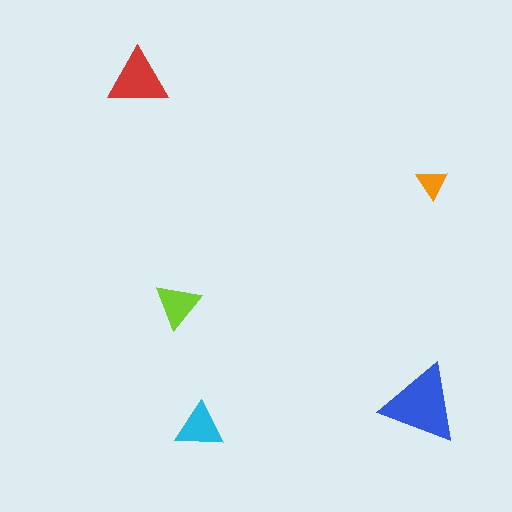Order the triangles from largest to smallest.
the blue one, the red one, the cyan one, the lime one, the orange one.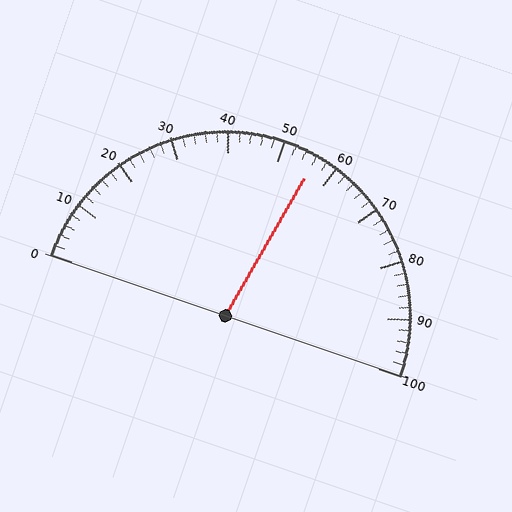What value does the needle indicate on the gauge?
The needle indicates approximately 56.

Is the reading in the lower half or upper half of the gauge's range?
The reading is in the upper half of the range (0 to 100).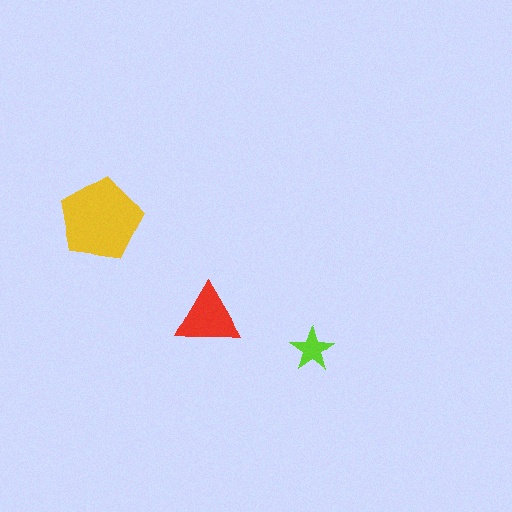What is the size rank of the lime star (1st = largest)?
3rd.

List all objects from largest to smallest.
The yellow pentagon, the red triangle, the lime star.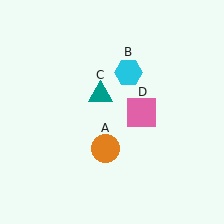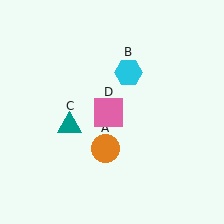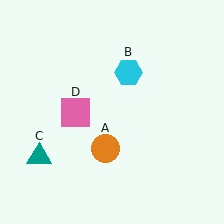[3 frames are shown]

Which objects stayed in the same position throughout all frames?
Orange circle (object A) and cyan hexagon (object B) remained stationary.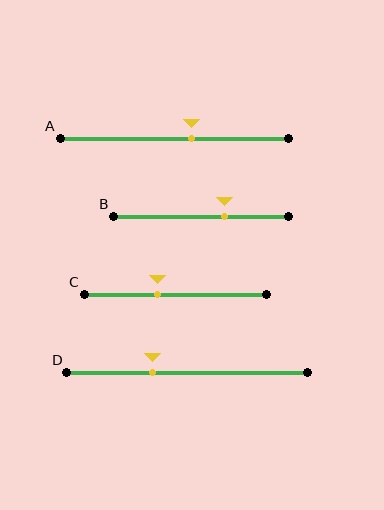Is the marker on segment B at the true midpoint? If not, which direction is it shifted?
No, the marker on segment B is shifted to the right by about 13% of the segment length.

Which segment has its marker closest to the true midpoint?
Segment A has its marker closest to the true midpoint.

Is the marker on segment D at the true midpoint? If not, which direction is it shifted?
No, the marker on segment D is shifted to the left by about 14% of the segment length.